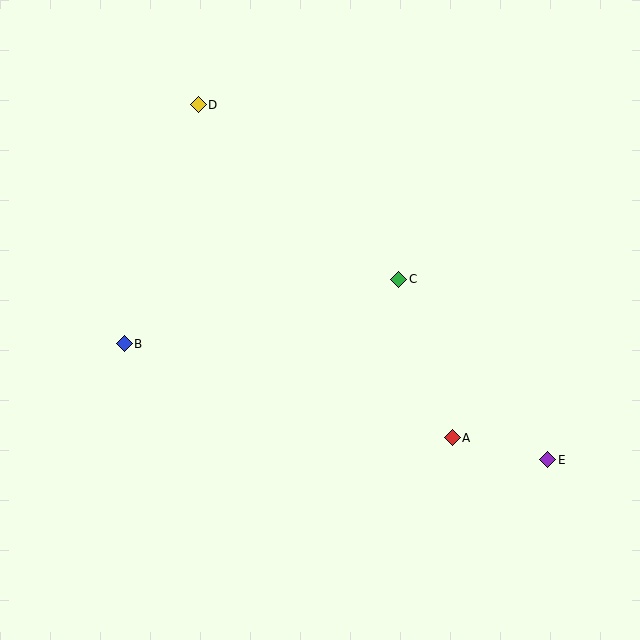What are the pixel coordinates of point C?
Point C is at (399, 279).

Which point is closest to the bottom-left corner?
Point B is closest to the bottom-left corner.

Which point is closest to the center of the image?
Point C at (399, 279) is closest to the center.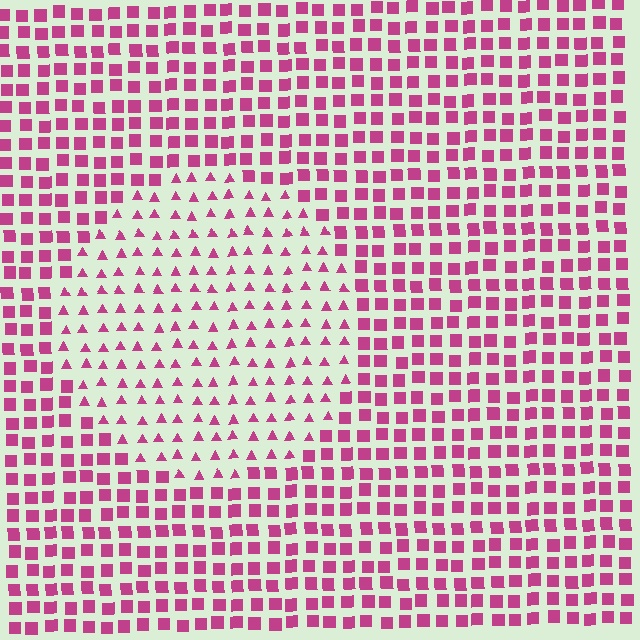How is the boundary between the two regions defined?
The boundary is defined by a change in element shape: triangles inside vs. squares outside. All elements share the same color and spacing.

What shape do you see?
I see a circle.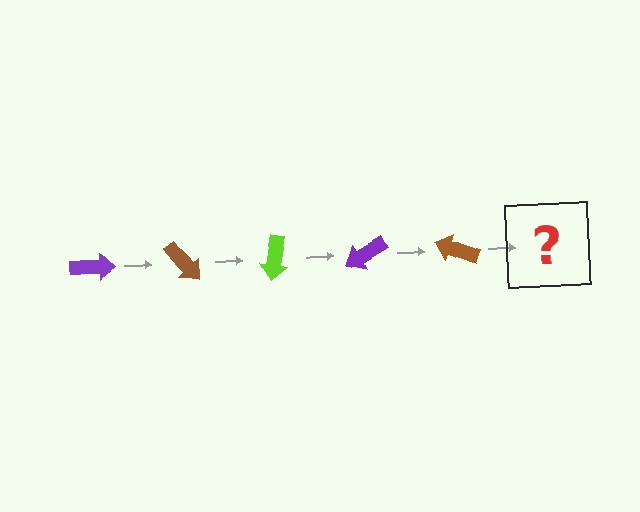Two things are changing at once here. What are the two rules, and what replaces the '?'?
The two rules are that it rotates 50 degrees each step and the color cycles through purple, brown, and lime. The '?' should be a lime arrow, rotated 250 degrees from the start.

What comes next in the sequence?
The next element should be a lime arrow, rotated 250 degrees from the start.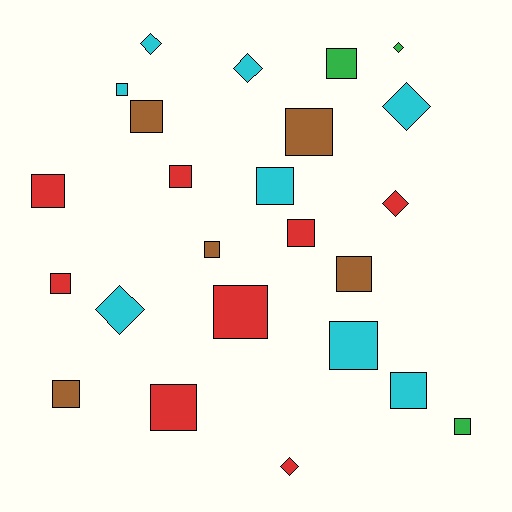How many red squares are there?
There are 6 red squares.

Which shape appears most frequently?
Square, with 17 objects.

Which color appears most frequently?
Red, with 8 objects.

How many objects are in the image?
There are 24 objects.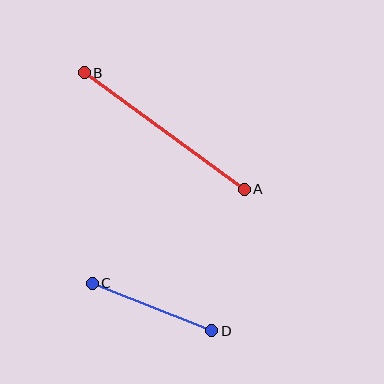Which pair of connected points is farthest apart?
Points A and B are farthest apart.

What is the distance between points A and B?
The distance is approximately 198 pixels.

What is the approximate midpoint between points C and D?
The midpoint is at approximately (152, 307) pixels.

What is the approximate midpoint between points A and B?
The midpoint is at approximately (164, 131) pixels.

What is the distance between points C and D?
The distance is approximately 129 pixels.